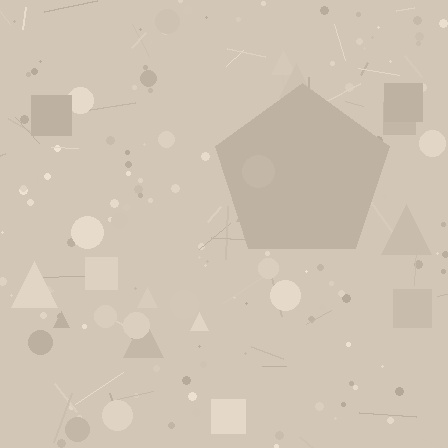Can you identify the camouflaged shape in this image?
The camouflaged shape is a pentagon.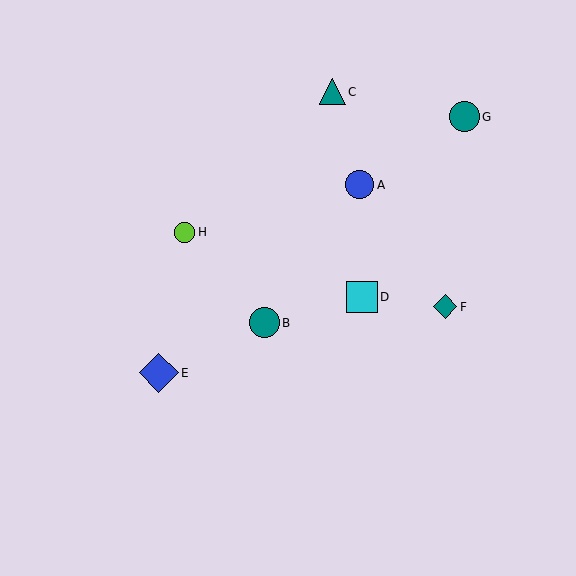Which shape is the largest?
The blue diamond (labeled E) is the largest.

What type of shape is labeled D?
Shape D is a cyan square.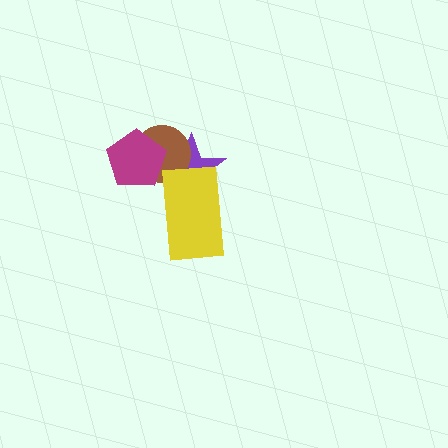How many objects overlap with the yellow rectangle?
1 object overlaps with the yellow rectangle.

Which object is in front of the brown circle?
The magenta pentagon is in front of the brown circle.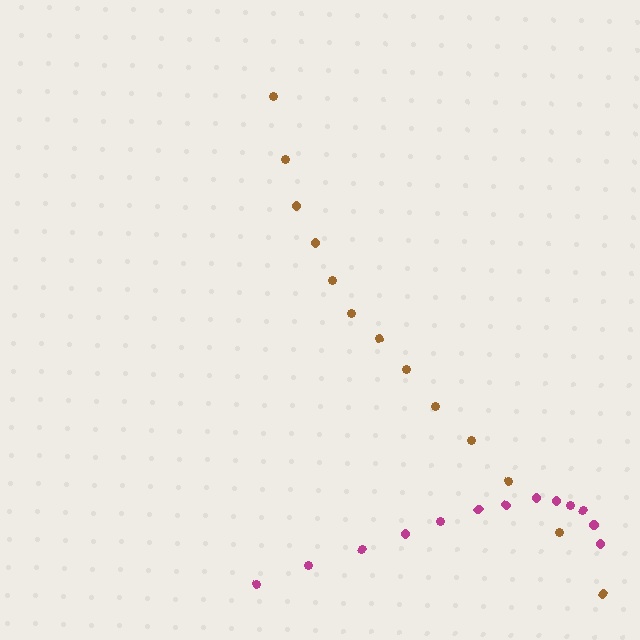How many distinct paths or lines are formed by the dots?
There are 2 distinct paths.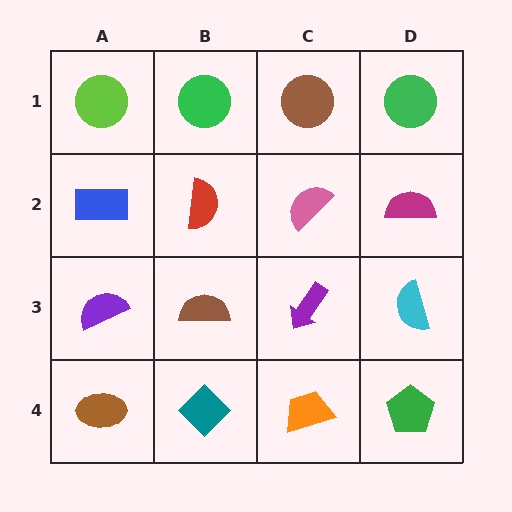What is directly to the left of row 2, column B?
A blue rectangle.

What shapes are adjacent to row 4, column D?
A cyan semicircle (row 3, column D), an orange trapezoid (row 4, column C).